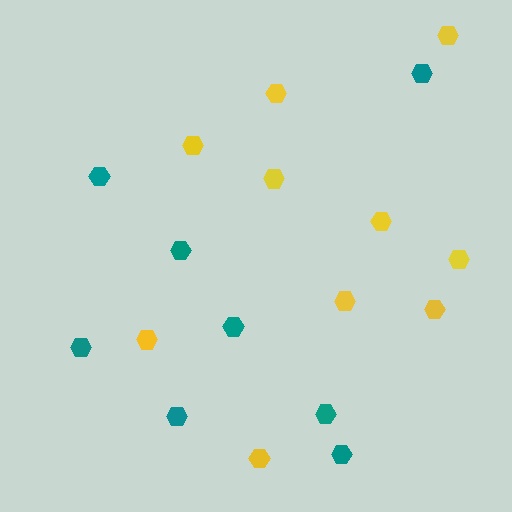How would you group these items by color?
There are 2 groups: one group of teal hexagons (8) and one group of yellow hexagons (10).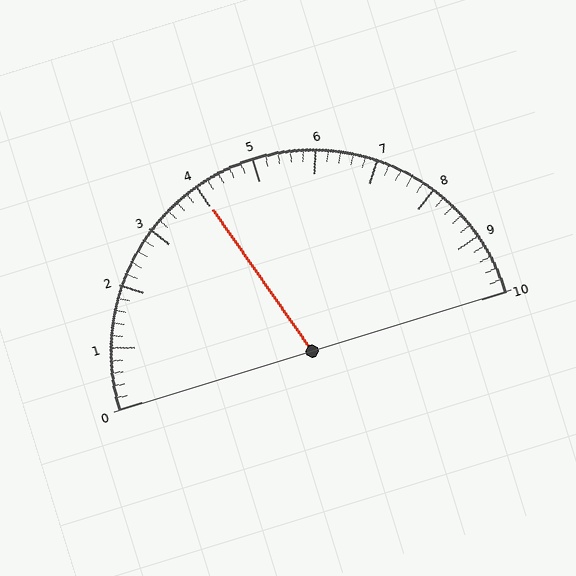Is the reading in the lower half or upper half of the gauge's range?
The reading is in the lower half of the range (0 to 10).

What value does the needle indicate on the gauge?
The needle indicates approximately 4.0.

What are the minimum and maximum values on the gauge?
The gauge ranges from 0 to 10.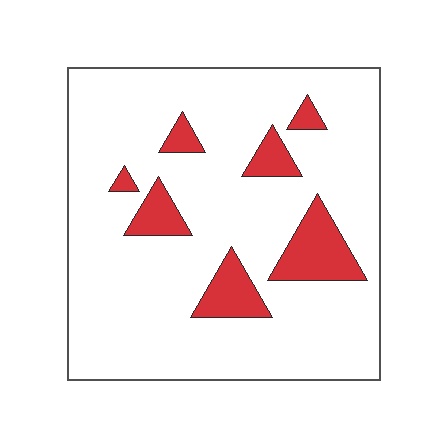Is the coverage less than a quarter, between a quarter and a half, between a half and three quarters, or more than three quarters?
Less than a quarter.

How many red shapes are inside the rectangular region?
7.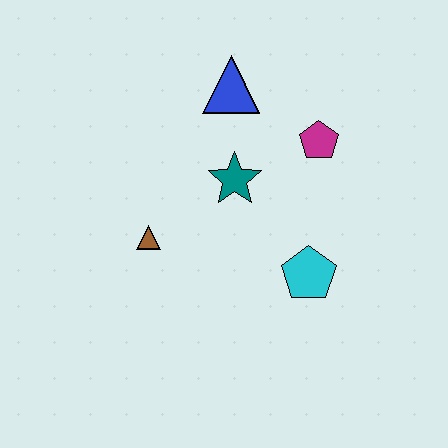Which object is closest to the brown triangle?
The teal star is closest to the brown triangle.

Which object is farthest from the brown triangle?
The magenta pentagon is farthest from the brown triangle.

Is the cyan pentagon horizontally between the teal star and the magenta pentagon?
Yes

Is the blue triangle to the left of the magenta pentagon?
Yes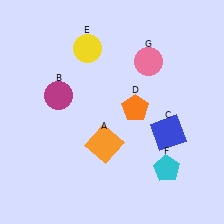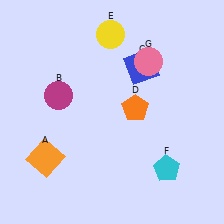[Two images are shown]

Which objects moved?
The objects that moved are: the orange square (A), the blue square (C), the yellow circle (E).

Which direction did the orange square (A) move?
The orange square (A) moved left.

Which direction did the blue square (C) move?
The blue square (C) moved up.